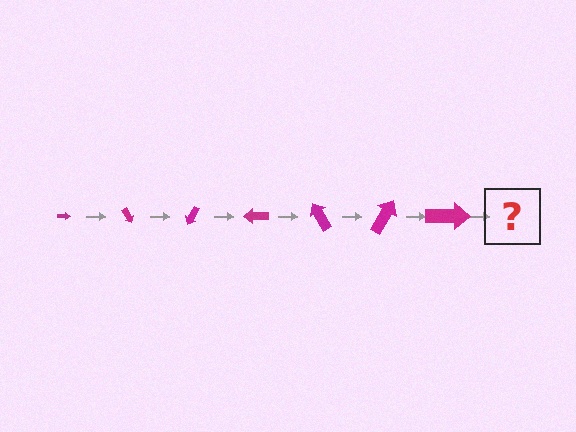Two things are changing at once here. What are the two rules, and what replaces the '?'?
The two rules are that the arrow grows larger each step and it rotates 60 degrees each step. The '?' should be an arrow, larger than the previous one and rotated 420 degrees from the start.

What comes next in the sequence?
The next element should be an arrow, larger than the previous one and rotated 420 degrees from the start.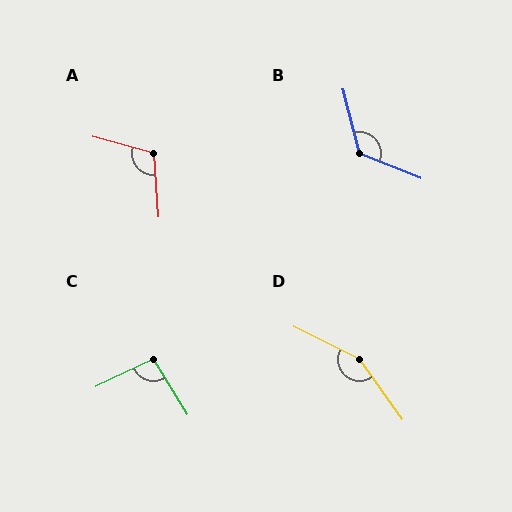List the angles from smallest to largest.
C (96°), A (109°), B (126°), D (151°).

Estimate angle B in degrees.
Approximately 126 degrees.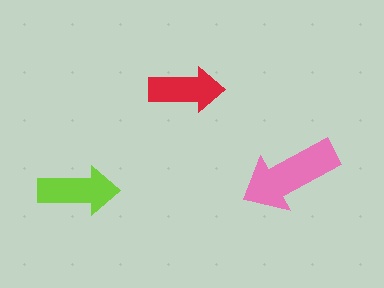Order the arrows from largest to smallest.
the pink one, the lime one, the red one.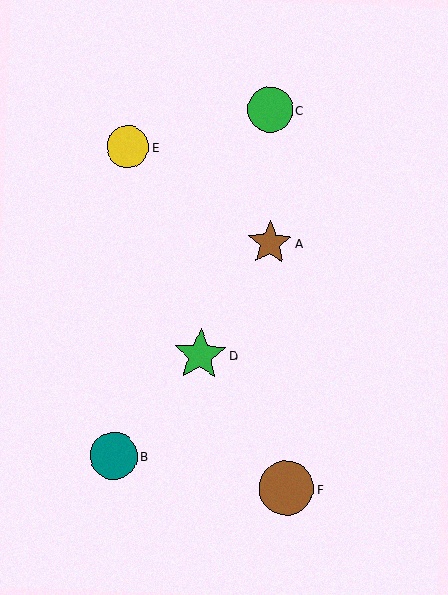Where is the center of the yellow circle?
The center of the yellow circle is at (128, 147).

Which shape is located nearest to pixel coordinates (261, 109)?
The green circle (labeled C) at (270, 110) is nearest to that location.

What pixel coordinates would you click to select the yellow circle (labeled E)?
Click at (128, 147) to select the yellow circle E.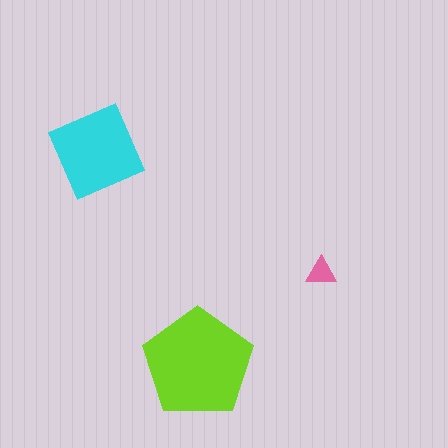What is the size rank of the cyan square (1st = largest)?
2nd.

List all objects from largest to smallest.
The lime pentagon, the cyan square, the pink triangle.